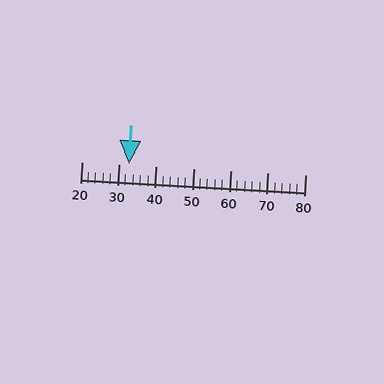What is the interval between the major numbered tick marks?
The major tick marks are spaced 10 units apart.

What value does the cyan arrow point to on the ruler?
The cyan arrow points to approximately 33.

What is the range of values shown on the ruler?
The ruler shows values from 20 to 80.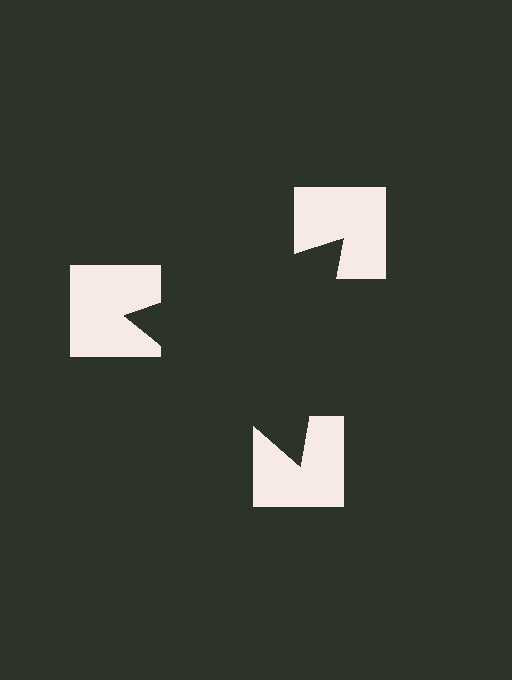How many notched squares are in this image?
There are 3 — one at each vertex of the illusory triangle.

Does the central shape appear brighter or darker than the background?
It typically appears slightly darker than the background, even though no actual brightness change is drawn.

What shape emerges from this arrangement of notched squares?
An illusory triangle — its edges are inferred from the aligned wedge cuts in the notched squares, not physically drawn.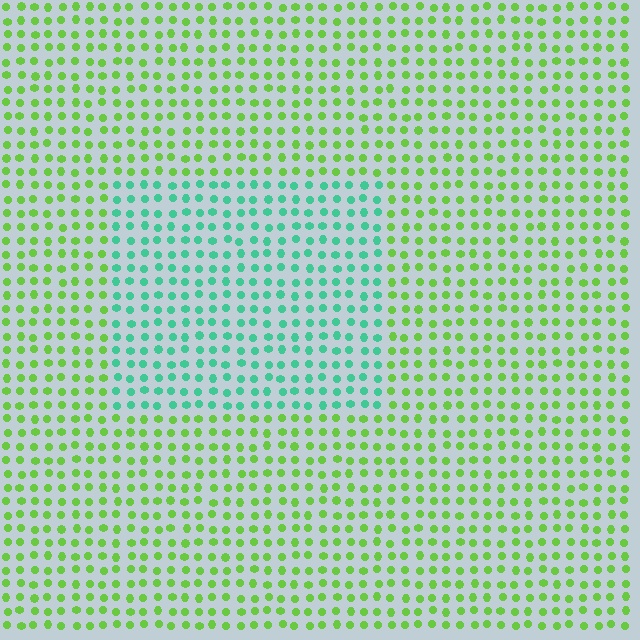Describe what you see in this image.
The image is filled with small lime elements in a uniform arrangement. A rectangle-shaped region is visible where the elements are tinted to a slightly different hue, forming a subtle color boundary.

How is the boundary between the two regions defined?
The boundary is defined purely by a slight shift in hue (about 55 degrees). Spacing, size, and orientation are identical on both sides.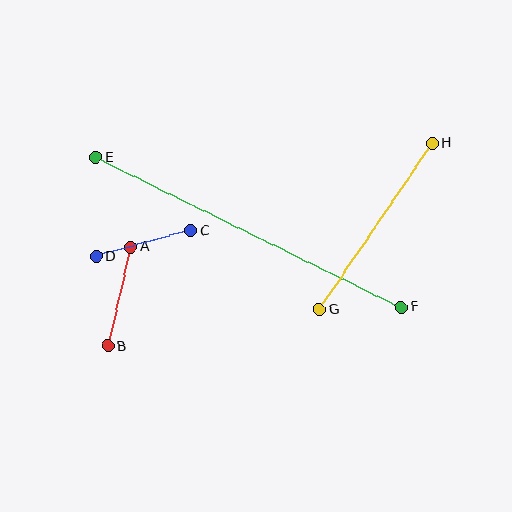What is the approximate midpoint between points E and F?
The midpoint is at approximately (248, 232) pixels.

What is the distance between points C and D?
The distance is approximately 98 pixels.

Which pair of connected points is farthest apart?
Points E and F are farthest apart.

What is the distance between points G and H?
The distance is approximately 201 pixels.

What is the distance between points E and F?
The distance is approximately 340 pixels.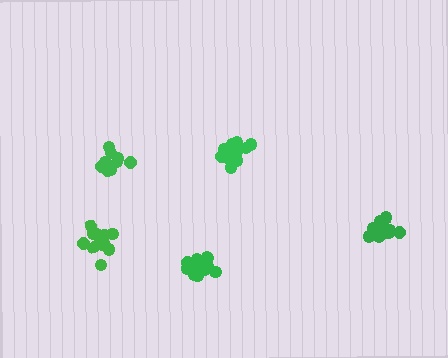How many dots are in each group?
Group 1: 13 dots, Group 2: 16 dots, Group 3: 12 dots, Group 4: 13 dots, Group 5: 16 dots (70 total).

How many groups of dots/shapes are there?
There are 5 groups.